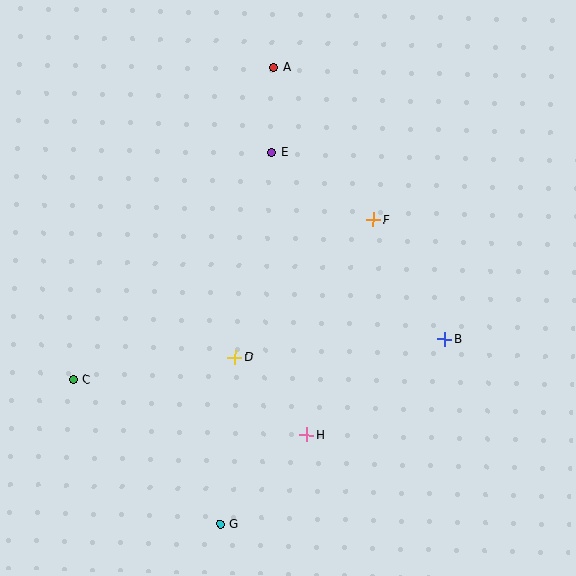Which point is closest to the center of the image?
Point D at (235, 357) is closest to the center.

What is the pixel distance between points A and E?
The distance between A and E is 85 pixels.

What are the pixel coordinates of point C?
Point C is at (73, 380).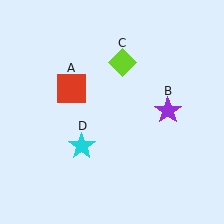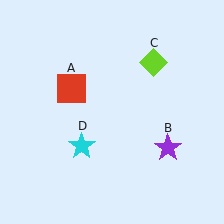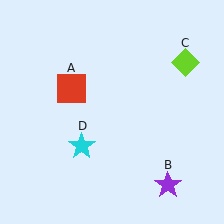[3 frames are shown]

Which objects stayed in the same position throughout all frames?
Red square (object A) and cyan star (object D) remained stationary.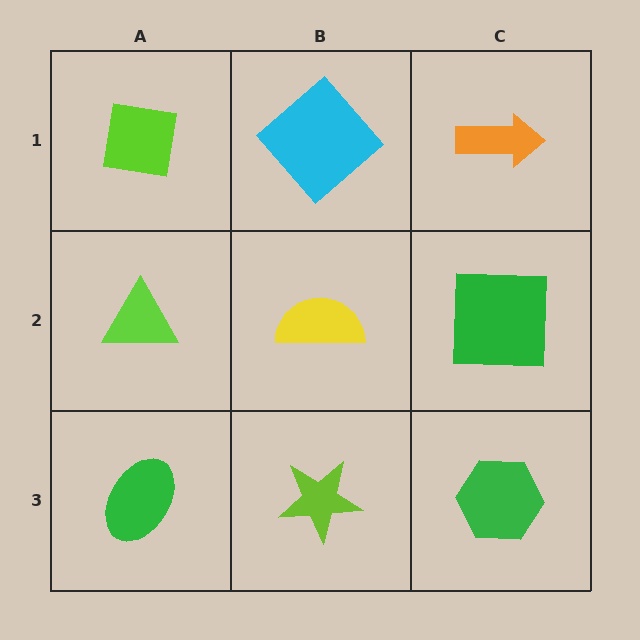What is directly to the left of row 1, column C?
A cyan diamond.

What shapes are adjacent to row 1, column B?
A yellow semicircle (row 2, column B), a lime square (row 1, column A), an orange arrow (row 1, column C).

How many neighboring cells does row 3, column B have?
3.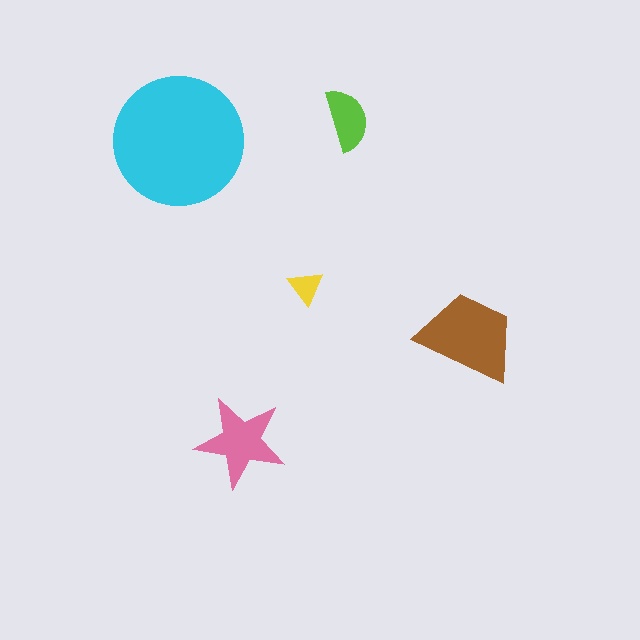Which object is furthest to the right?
The brown trapezoid is rightmost.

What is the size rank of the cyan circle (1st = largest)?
1st.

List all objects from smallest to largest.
The yellow triangle, the lime semicircle, the pink star, the brown trapezoid, the cyan circle.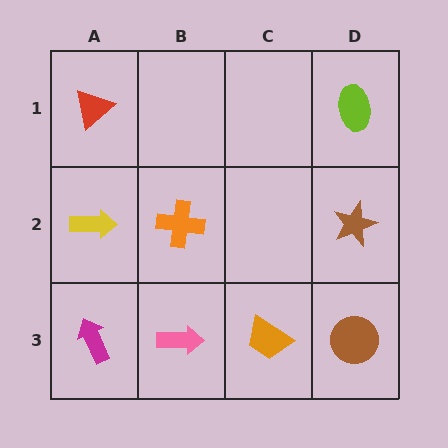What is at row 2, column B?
An orange cross.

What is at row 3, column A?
A magenta arrow.